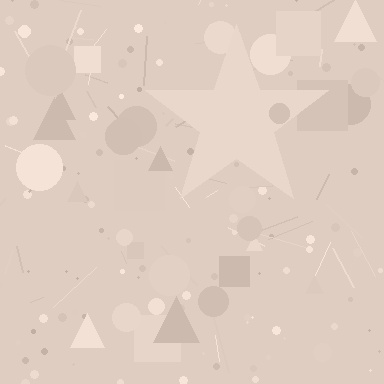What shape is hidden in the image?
A star is hidden in the image.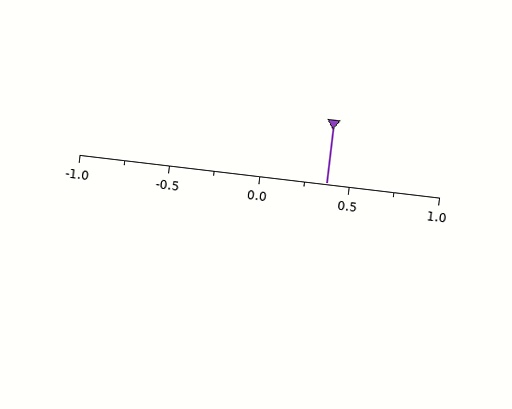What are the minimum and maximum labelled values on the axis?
The axis runs from -1.0 to 1.0.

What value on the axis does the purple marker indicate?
The marker indicates approximately 0.38.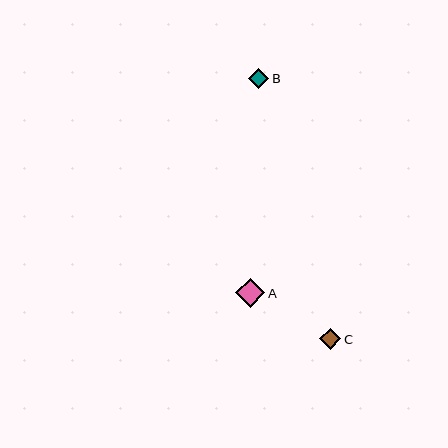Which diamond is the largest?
Diamond A is the largest with a size of approximately 29 pixels.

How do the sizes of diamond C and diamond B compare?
Diamond C and diamond B are approximately the same size.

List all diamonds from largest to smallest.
From largest to smallest: A, C, B.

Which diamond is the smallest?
Diamond B is the smallest with a size of approximately 20 pixels.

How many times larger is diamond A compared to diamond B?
Diamond A is approximately 1.4 times the size of diamond B.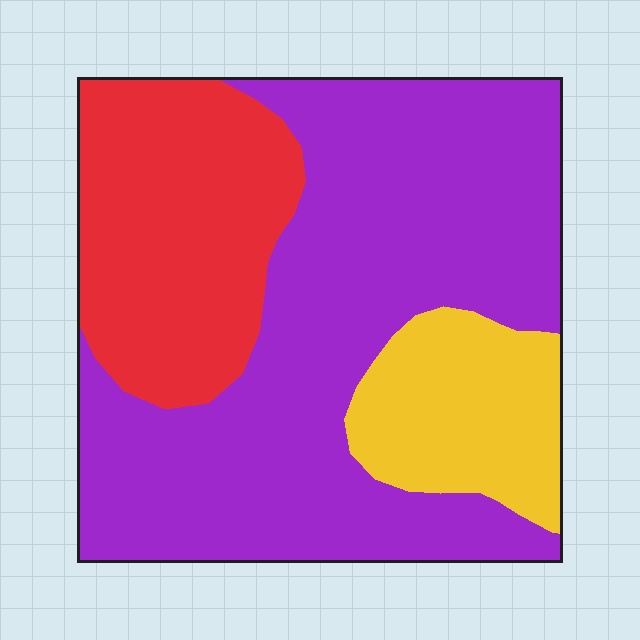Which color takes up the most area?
Purple, at roughly 60%.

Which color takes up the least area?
Yellow, at roughly 15%.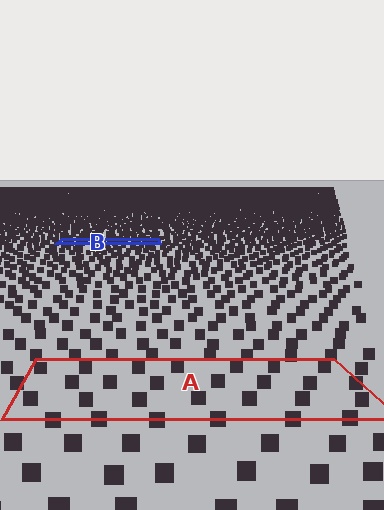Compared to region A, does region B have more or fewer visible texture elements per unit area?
Region B has more texture elements per unit area — they are packed more densely because it is farther away.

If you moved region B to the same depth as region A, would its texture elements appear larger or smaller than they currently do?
They would appear larger. At a closer depth, the same texture elements are projected at a bigger on-screen size.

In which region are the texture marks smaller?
The texture marks are smaller in region B, because it is farther away.